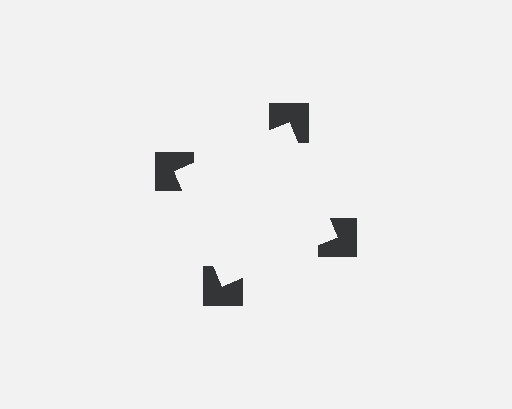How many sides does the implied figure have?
4 sides.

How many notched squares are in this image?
There are 4 — one at each vertex of the illusory square.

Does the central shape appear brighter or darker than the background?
It typically appears slightly brighter than the background, even though no actual brightness change is drawn.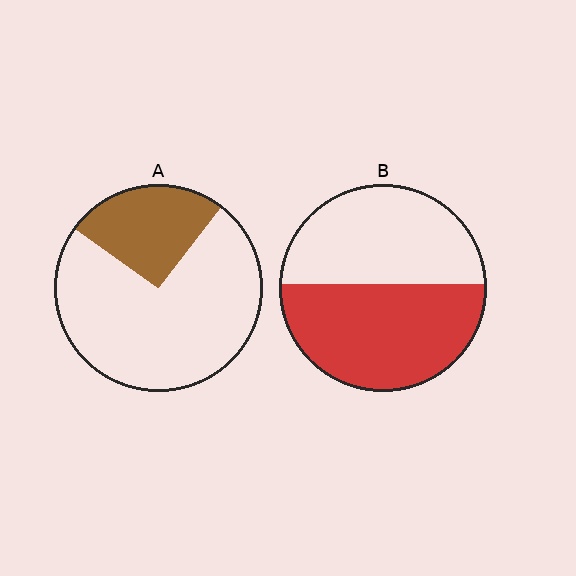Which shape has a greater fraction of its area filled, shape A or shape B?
Shape B.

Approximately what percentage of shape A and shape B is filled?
A is approximately 25% and B is approximately 50%.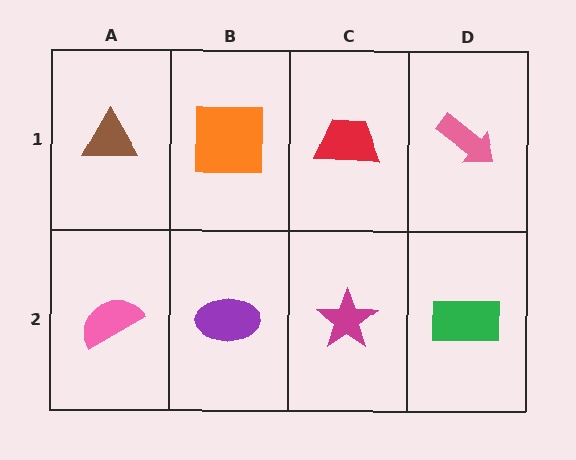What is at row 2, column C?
A magenta star.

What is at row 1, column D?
A pink arrow.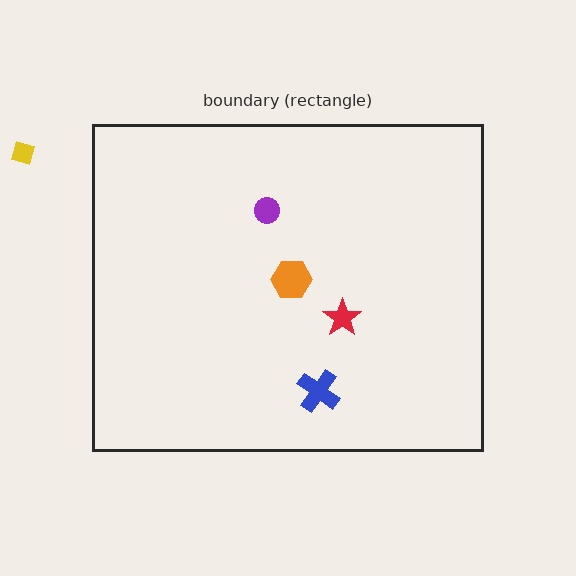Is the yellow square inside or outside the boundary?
Outside.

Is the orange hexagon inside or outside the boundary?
Inside.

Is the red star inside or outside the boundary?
Inside.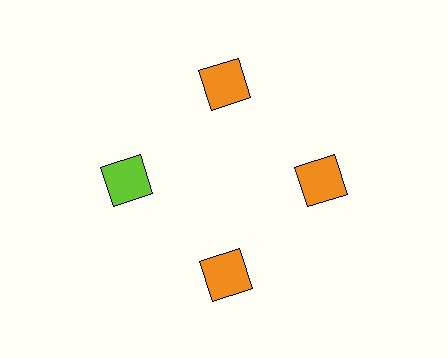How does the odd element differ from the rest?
It has a different color: lime instead of orange.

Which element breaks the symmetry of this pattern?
The lime square at roughly the 9 o'clock position breaks the symmetry. All other shapes are orange squares.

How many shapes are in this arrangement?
There are 4 shapes arranged in a ring pattern.